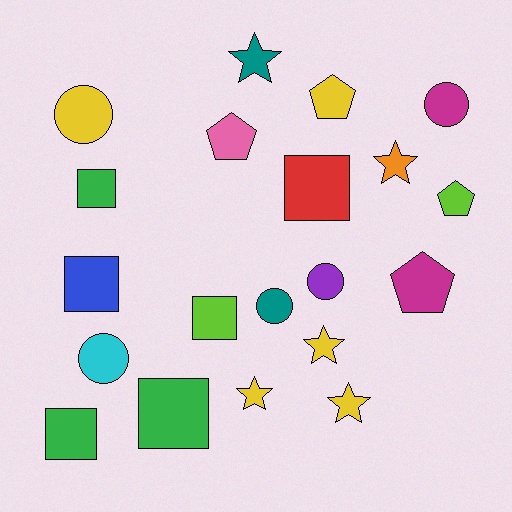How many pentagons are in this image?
There are 4 pentagons.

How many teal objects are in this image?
There are 2 teal objects.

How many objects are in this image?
There are 20 objects.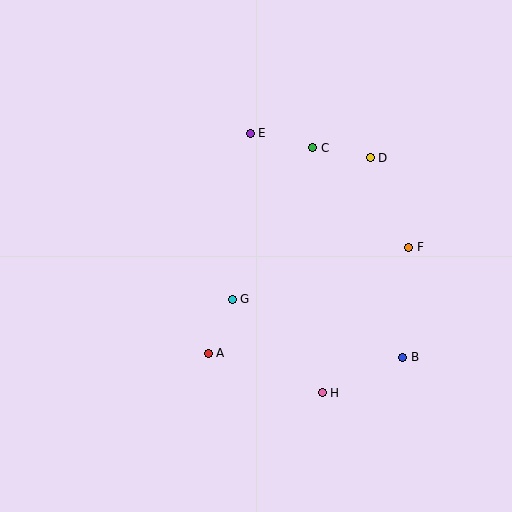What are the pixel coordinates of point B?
Point B is at (403, 357).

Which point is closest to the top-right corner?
Point D is closest to the top-right corner.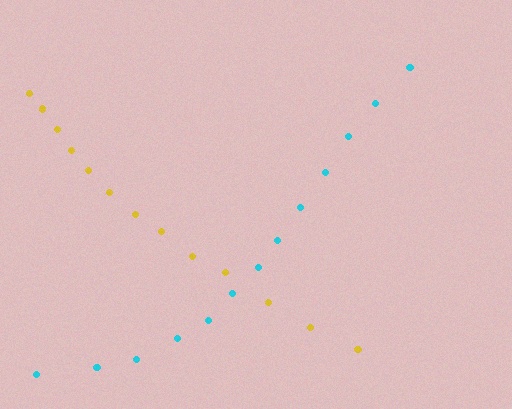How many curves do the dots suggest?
There are 2 distinct paths.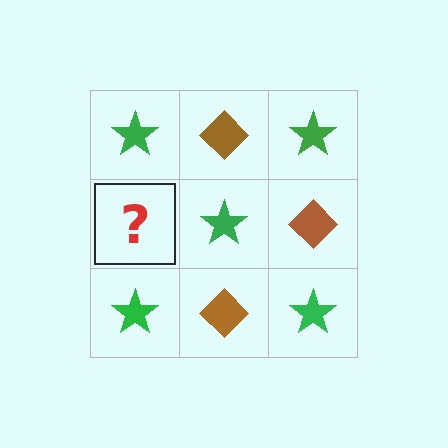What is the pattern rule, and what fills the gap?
The rule is that it alternates green star and brown diamond in a checkerboard pattern. The gap should be filled with a brown diamond.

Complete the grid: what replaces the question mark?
The question mark should be replaced with a brown diamond.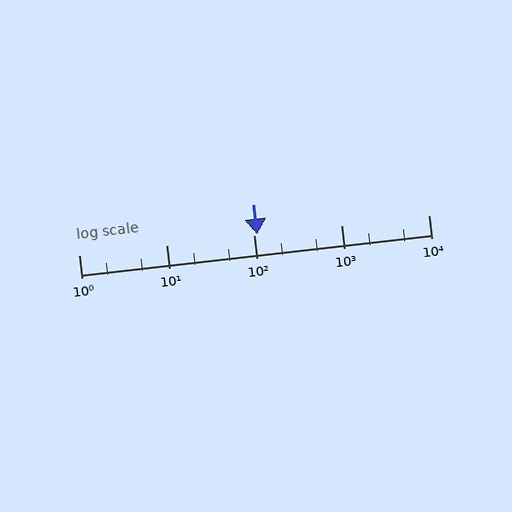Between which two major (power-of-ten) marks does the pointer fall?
The pointer is between 100 and 1000.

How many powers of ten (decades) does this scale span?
The scale spans 4 decades, from 1 to 10000.